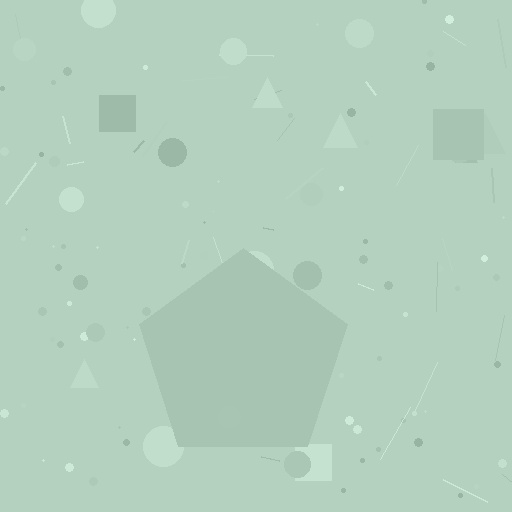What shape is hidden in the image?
A pentagon is hidden in the image.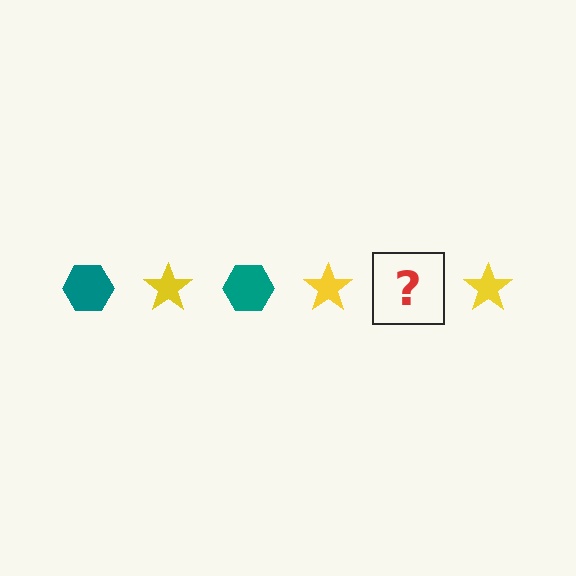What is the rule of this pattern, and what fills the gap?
The rule is that the pattern alternates between teal hexagon and yellow star. The gap should be filled with a teal hexagon.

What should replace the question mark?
The question mark should be replaced with a teal hexagon.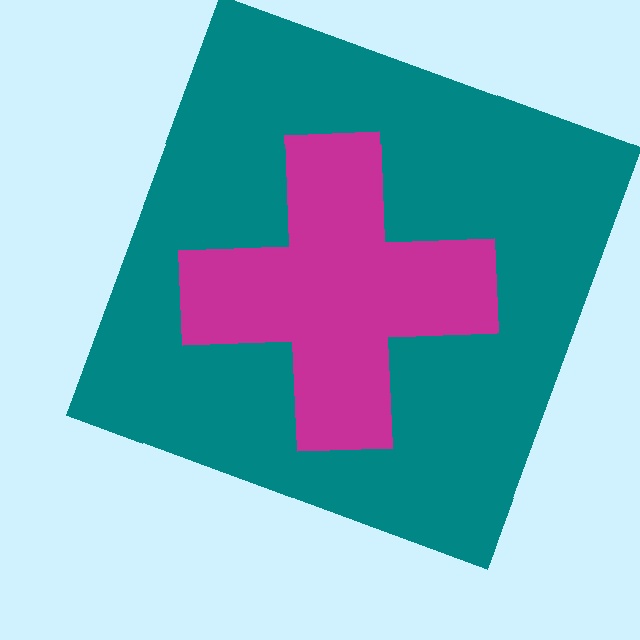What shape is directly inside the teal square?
The magenta cross.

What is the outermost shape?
The teal square.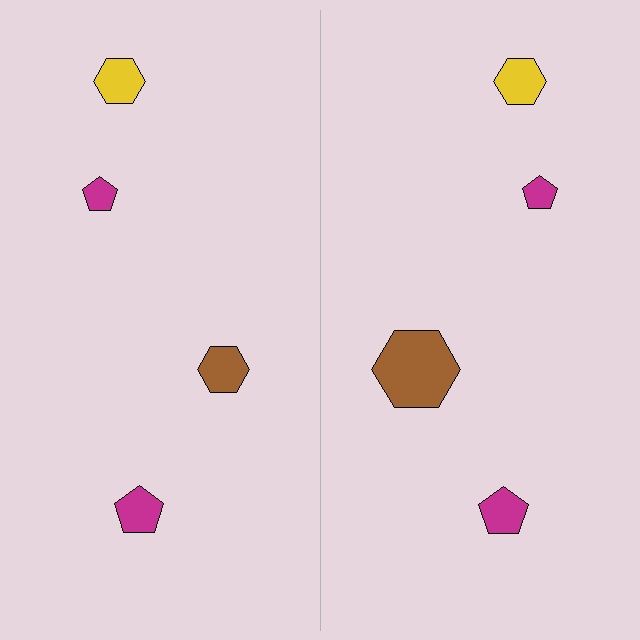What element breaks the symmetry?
The brown hexagon on the right side has a different size than its mirror counterpart.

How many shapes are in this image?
There are 8 shapes in this image.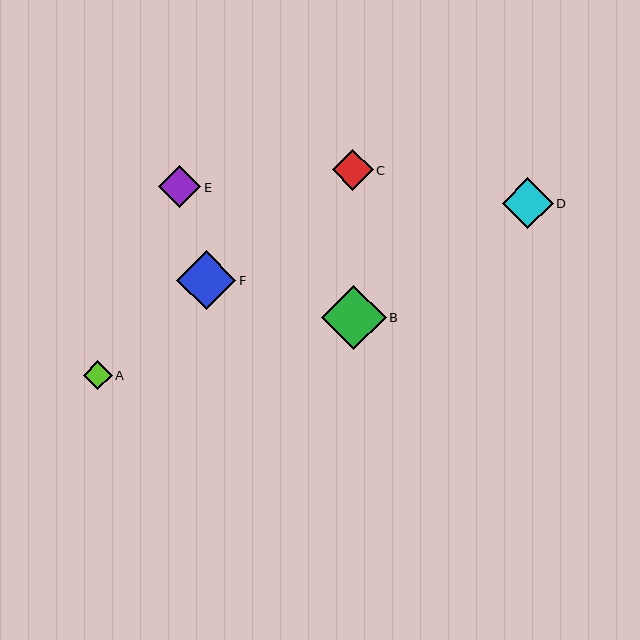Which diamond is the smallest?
Diamond A is the smallest with a size of approximately 29 pixels.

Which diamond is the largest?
Diamond B is the largest with a size of approximately 65 pixels.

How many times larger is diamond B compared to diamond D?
Diamond B is approximately 1.3 times the size of diamond D.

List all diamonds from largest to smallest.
From largest to smallest: B, F, D, E, C, A.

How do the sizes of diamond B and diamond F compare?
Diamond B and diamond F are approximately the same size.